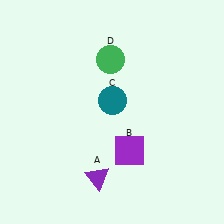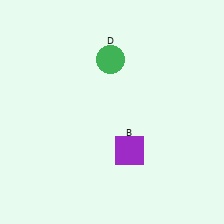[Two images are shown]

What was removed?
The teal circle (C), the purple triangle (A) were removed in Image 2.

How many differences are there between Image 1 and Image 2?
There are 2 differences between the two images.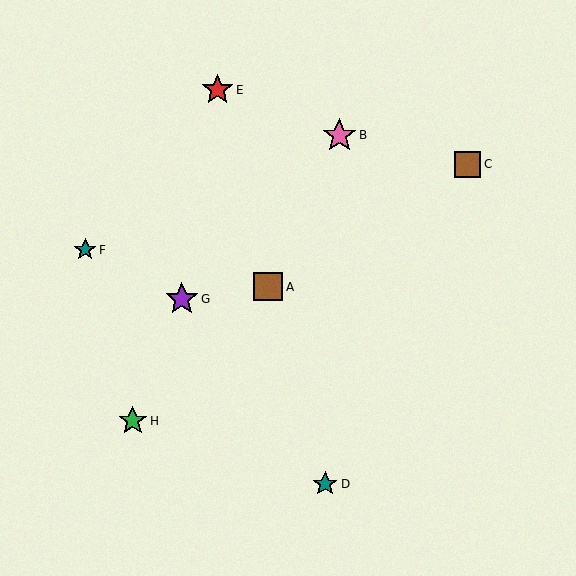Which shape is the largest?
The pink star (labeled B) is the largest.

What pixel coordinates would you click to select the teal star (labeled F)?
Click at (85, 250) to select the teal star F.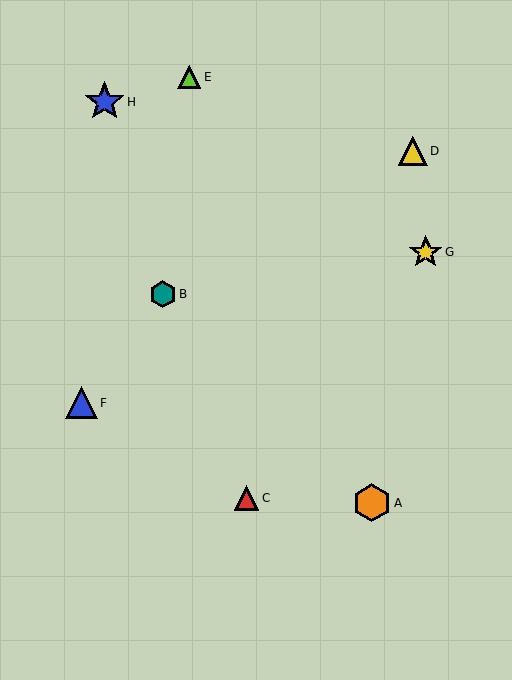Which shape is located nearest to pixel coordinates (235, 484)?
The red triangle (labeled C) at (247, 498) is nearest to that location.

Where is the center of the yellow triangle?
The center of the yellow triangle is at (413, 151).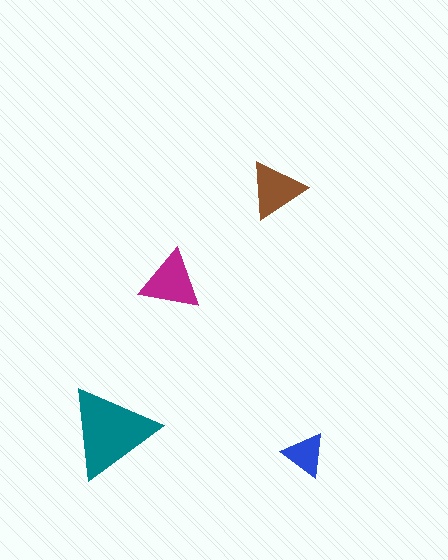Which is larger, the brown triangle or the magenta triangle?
The magenta one.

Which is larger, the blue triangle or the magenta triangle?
The magenta one.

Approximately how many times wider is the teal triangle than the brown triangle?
About 1.5 times wider.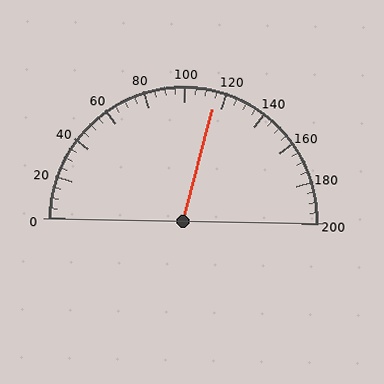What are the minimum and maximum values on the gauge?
The gauge ranges from 0 to 200.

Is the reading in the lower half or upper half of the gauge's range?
The reading is in the upper half of the range (0 to 200).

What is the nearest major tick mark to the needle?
The nearest major tick mark is 120.